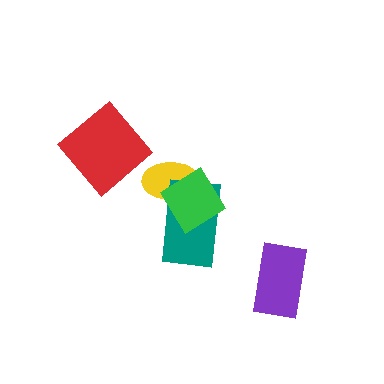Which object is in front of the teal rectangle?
The green diamond is in front of the teal rectangle.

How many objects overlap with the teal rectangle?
2 objects overlap with the teal rectangle.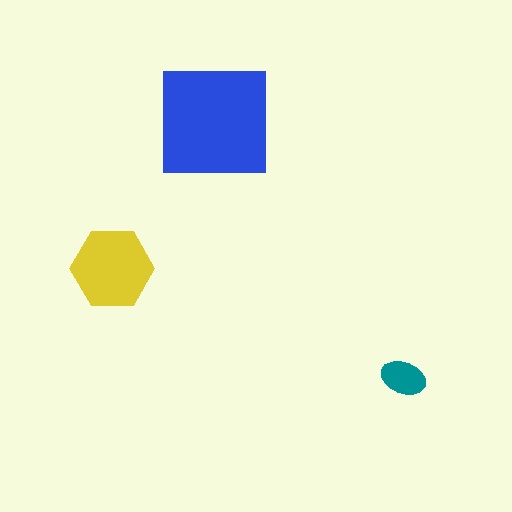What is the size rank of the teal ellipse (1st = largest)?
3rd.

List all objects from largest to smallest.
The blue square, the yellow hexagon, the teal ellipse.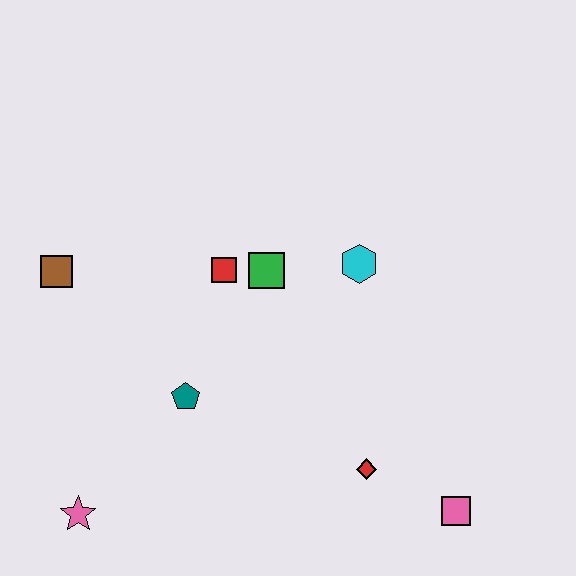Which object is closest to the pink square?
The red diamond is closest to the pink square.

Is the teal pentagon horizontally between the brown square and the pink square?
Yes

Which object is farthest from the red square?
The pink square is farthest from the red square.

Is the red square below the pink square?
No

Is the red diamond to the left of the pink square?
Yes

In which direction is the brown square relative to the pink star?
The brown square is above the pink star.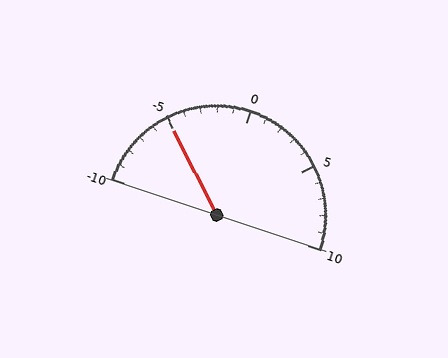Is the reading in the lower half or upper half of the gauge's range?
The reading is in the lower half of the range (-10 to 10).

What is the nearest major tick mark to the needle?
The nearest major tick mark is -5.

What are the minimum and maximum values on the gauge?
The gauge ranges from -10 to 10.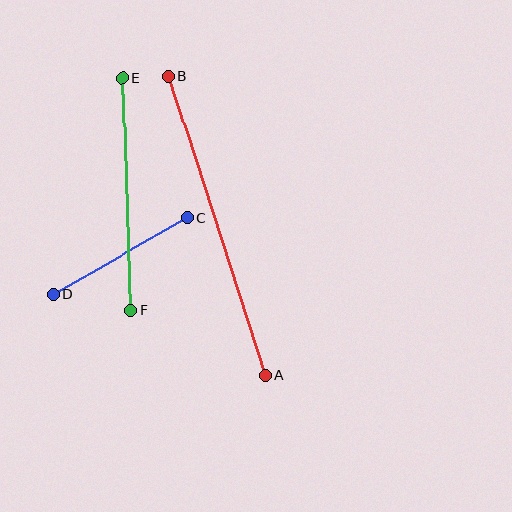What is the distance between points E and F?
The distance is approximately 233 pixels.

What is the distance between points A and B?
The distance is approximately 314 pixels.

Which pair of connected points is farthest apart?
Points A and B are farthest apart.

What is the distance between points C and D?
The distance is approximately 154 pixels.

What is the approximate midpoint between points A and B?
The midpoint is at approximately (217, 226) pixels.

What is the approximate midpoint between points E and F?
The midpoint is at approximately (127, 194) pixels.